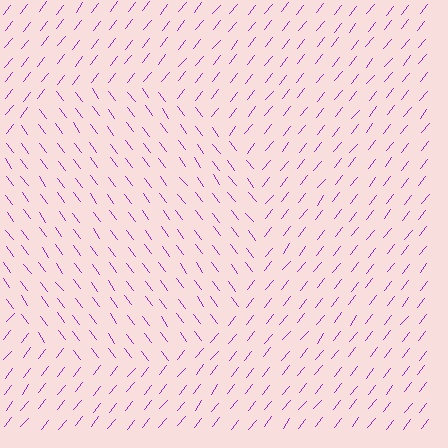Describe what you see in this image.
The image is filled with small purple line segments. A circle region in the image has lines oriented differently from the surrounding lines, creating a visible texture boundary.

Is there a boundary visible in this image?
Yes, there is a texture boundary formed by a change in line orientation.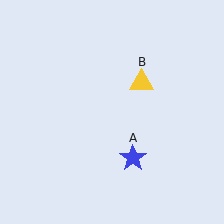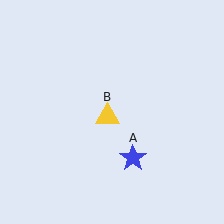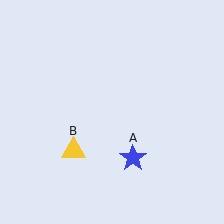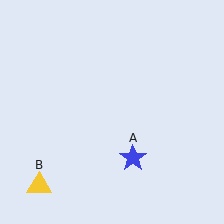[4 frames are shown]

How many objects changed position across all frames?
1 object changed position: yellow triangle (object B).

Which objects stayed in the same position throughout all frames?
Blue star (object A) remained stationary.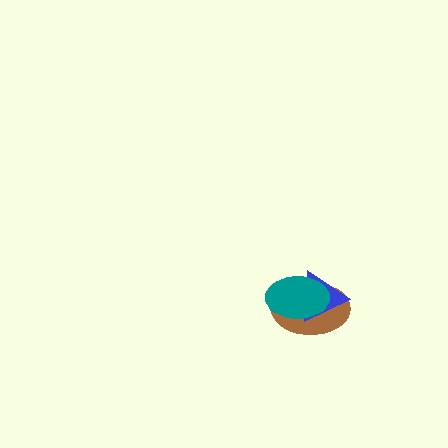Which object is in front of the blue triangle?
The teal ellipse is in front of the blue triangle.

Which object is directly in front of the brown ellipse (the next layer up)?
The blue triangle is directly in front of the brown ellipse.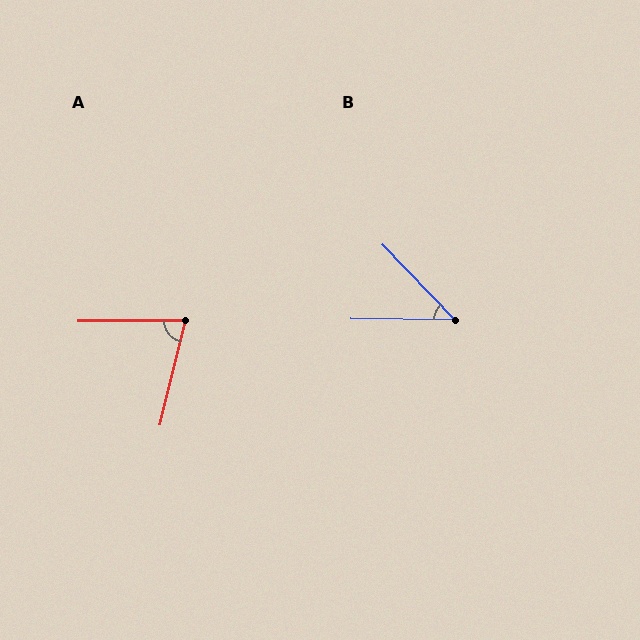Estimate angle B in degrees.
Approximately 46 degrees.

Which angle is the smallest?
B, at approximately 46 degrees.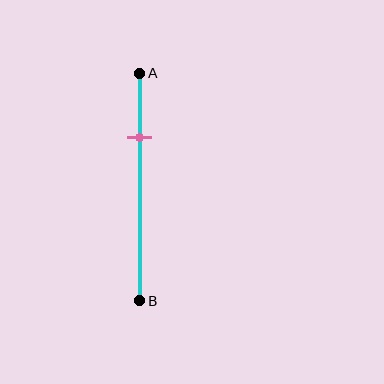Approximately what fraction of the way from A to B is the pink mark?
The pink mark is approximately 30% of the way from A to B.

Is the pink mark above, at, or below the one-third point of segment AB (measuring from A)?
The pink mark is above the one-third point of segment AB.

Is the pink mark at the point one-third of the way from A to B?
No, the mark is at about 30% from A, not at the 33% one-third point.